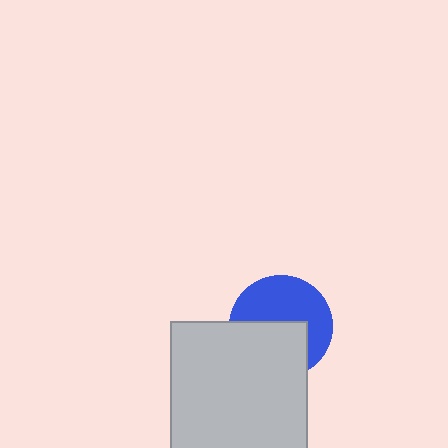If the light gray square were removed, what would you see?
You would see the complete blue circle.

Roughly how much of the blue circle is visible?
About half of it is visible (roughly 55%).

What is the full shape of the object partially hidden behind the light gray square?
The partially hidden object is a blue circle.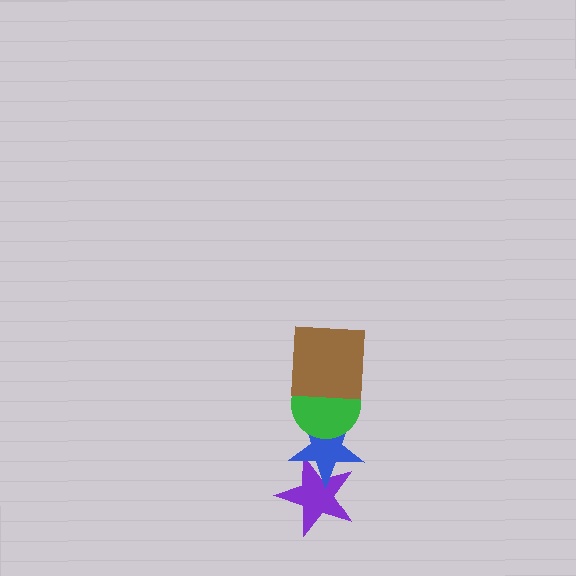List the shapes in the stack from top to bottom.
From top to bottom: the brown square, the green circle, the blue star, the purple star.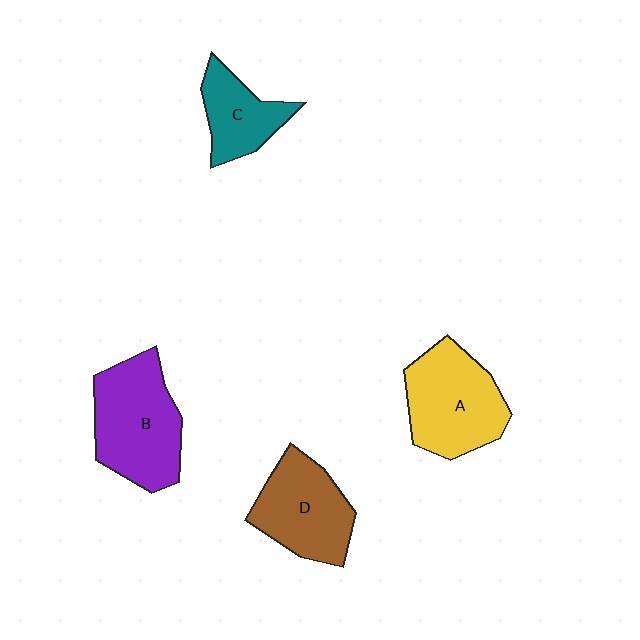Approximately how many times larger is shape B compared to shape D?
Approximately 1.2 times.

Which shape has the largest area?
Shape B (purple).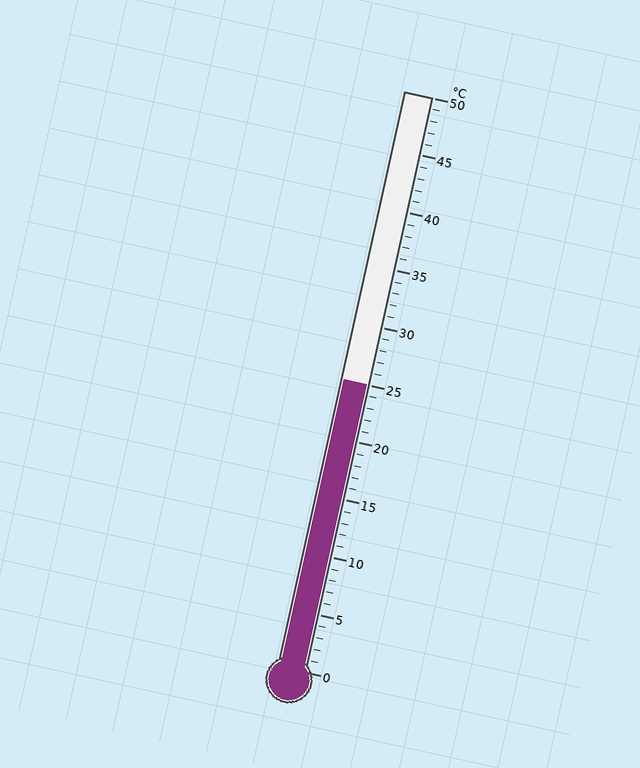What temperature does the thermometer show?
The thermometer shows approximately 25°C.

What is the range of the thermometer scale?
The thermometer scale ranges from 0°C to 50°C.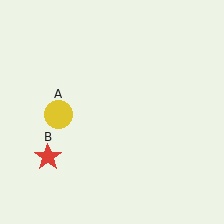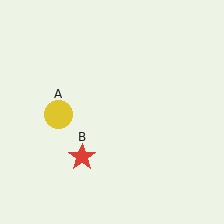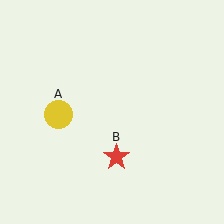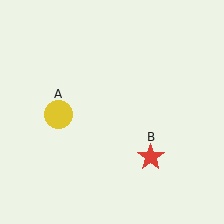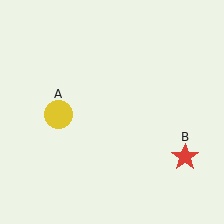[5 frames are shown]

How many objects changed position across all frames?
1 object changed position: red star (object B).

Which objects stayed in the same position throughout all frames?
Yellow circle (object A) remained stationary.